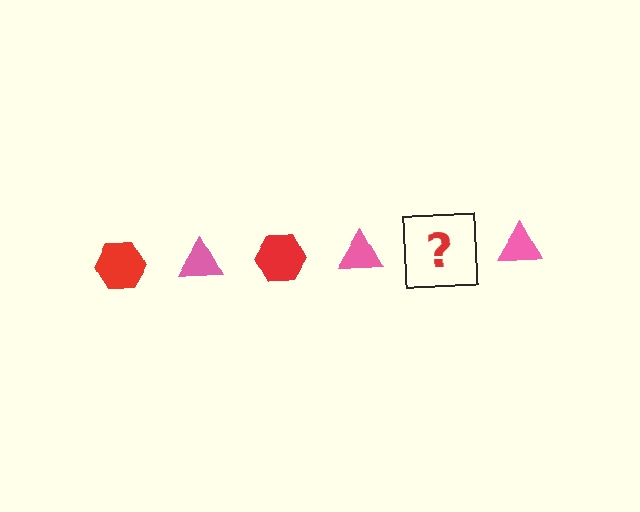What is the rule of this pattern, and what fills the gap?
The rule is that the pattern alternates between red hexagon and pink triangle. The gap should be filled with a red hexagon.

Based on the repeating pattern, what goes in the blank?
The blank should be a red hexagon.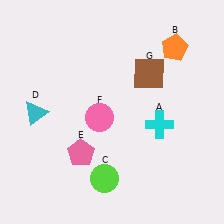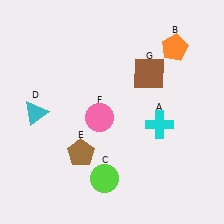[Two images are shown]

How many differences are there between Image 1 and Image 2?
There is 1 difference between the two images.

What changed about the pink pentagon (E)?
In Image 1, E is pink. In Image 2, it changed to brown.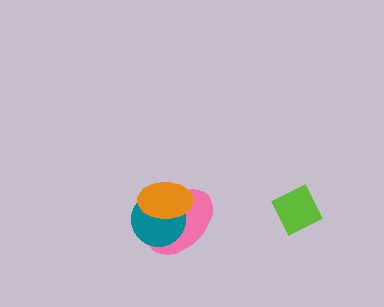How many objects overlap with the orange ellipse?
2 objects overlap with the orange ellipse.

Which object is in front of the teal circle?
The orange ellipse is in front of the teal circle.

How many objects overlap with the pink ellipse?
2 objects overlap with the pink ellipse.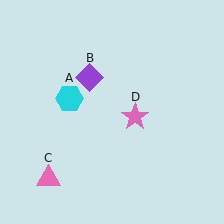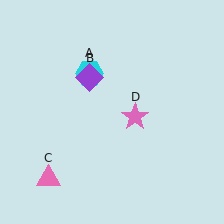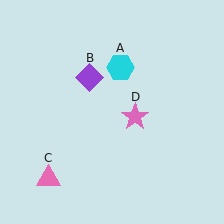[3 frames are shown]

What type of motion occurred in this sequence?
The cyan hexagon (object A) rotated clockwise around the center of the scene.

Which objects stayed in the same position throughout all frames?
Purple diamond (object B) and pink triangle (object C) and pink star (object D) remained stationary.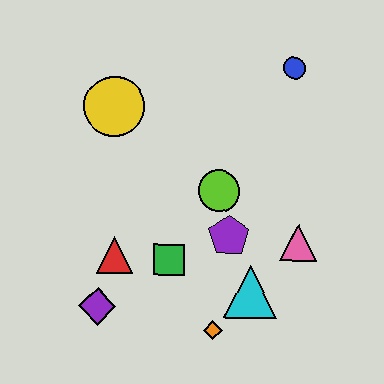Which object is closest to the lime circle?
The purple pentagon is closest to the lime circle.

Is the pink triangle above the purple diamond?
Yes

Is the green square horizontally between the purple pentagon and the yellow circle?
Yes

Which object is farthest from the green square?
The blue circle is farthest from the green square.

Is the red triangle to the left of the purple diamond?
No